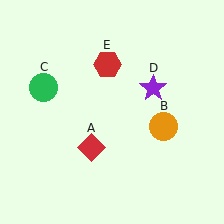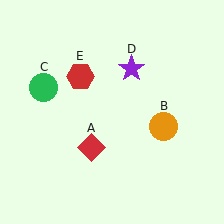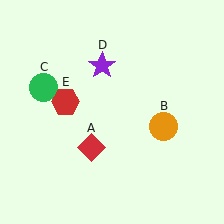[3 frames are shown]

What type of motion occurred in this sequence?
The purple star (object D), red hexagon (object E) rotated counterclockwise around the center of the scene.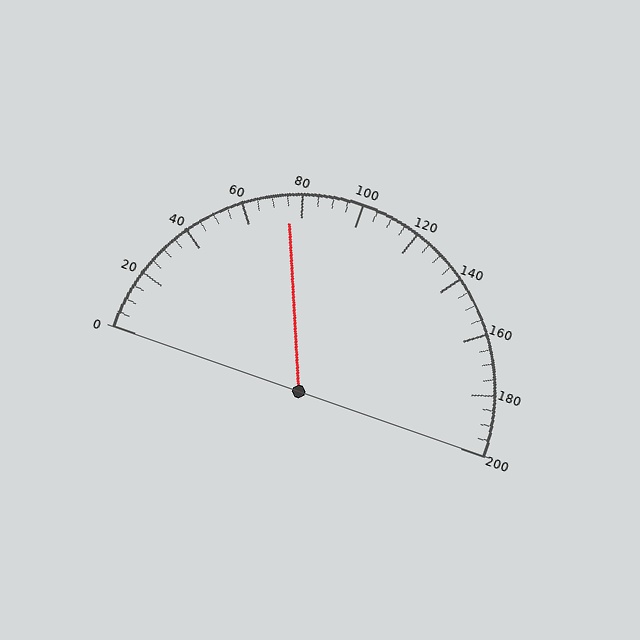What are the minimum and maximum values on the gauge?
The gauge ranges from 0 to 200.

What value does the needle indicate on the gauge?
The needle indicates approximately 75.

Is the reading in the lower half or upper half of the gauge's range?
The reading is in the lower half of the range (0 to 200).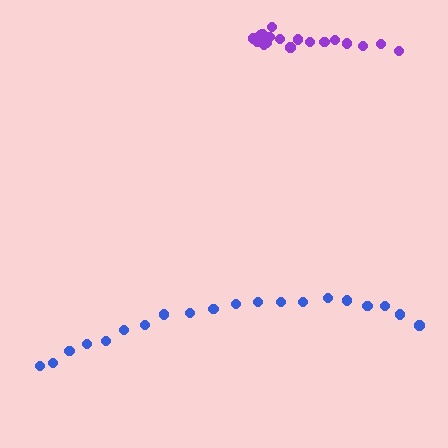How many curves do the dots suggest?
There are 2 distinct paths.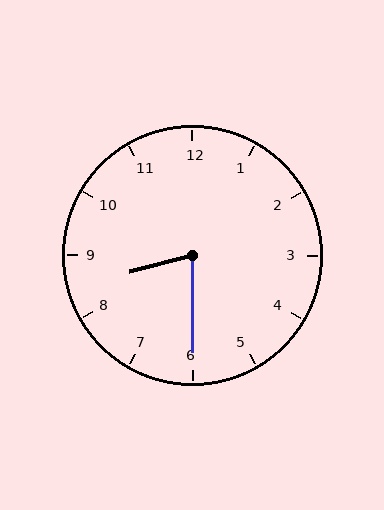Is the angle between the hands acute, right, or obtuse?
It is acute.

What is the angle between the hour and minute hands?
Approximately 75 degrees.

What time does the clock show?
8:30.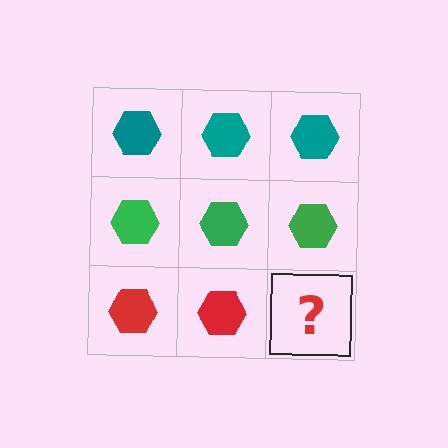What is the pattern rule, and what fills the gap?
The rule is that each row has a consistent color. The gap should be filled with a red hexagon.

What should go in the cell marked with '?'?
The missing cell should contain a red hexagon.